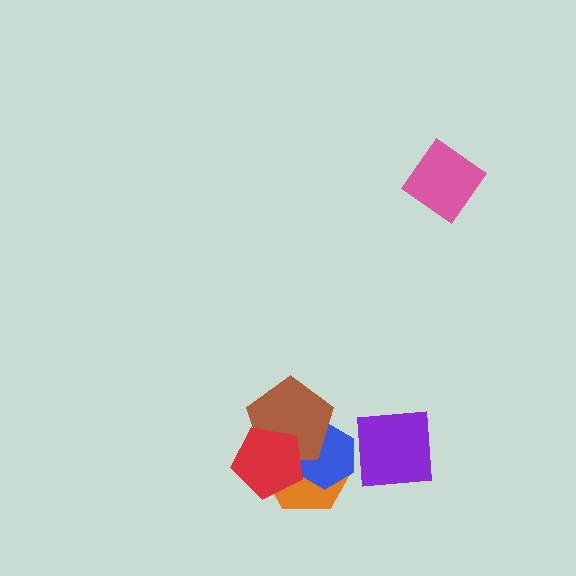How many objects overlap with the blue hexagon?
4 objects overlap with the blue hexagon.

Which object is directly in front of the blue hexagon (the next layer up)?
The brown pentagon is directly in front of the blue hexagon.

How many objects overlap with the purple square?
1 object overlaps with the purple square.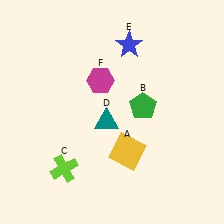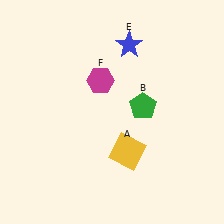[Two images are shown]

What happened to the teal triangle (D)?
The teal triangle (D) was removed in Image 2. It was in the bottom-left area of Image 1.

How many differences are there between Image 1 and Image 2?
There are 2 differences between the two images.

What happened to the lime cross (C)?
The lime cross (C) was removed in Image 2. It was in the bottom-left area of Image 1.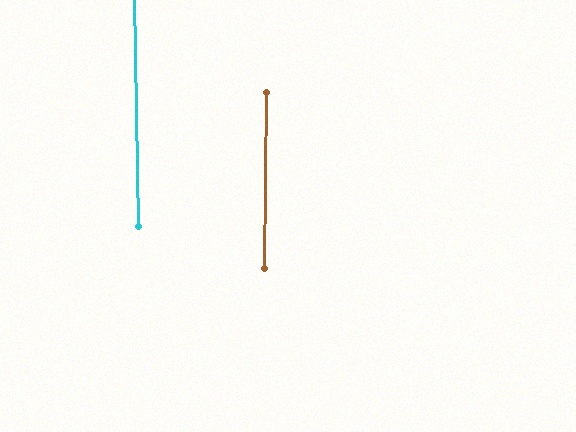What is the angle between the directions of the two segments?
Approximately 2 degrees.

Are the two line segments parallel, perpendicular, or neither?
Parallel — their directions differ by only 1.6°.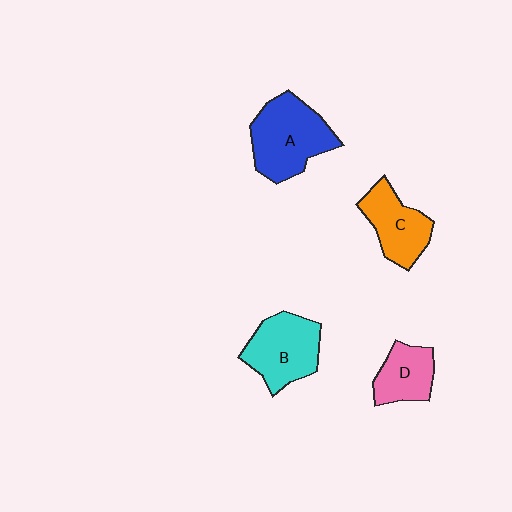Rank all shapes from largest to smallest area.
From largest to smallest: A (blue), B (cyan), C (orange), D (pink).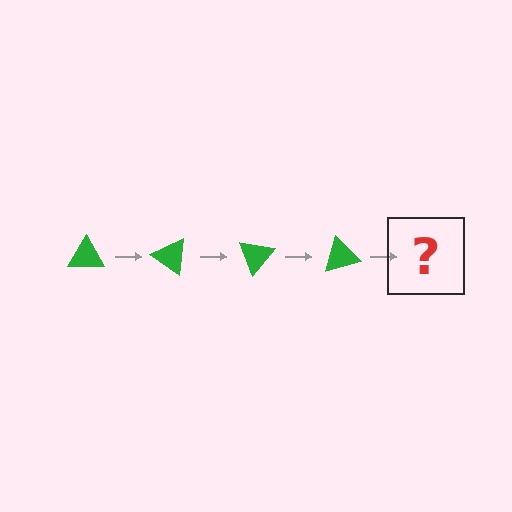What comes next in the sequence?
The next element should be a green triangle rotated 140 degrees.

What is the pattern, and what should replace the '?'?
The pattern is that the triangle rotates 35 degrees each step. The '?' should be a green triangle rotated 140 degrees.